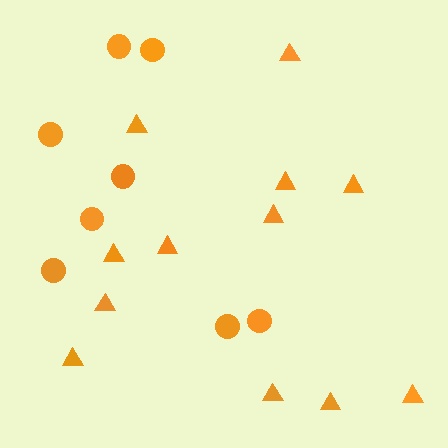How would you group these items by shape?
There are 2 groups: one group of circles (8) and one group of triangles (12).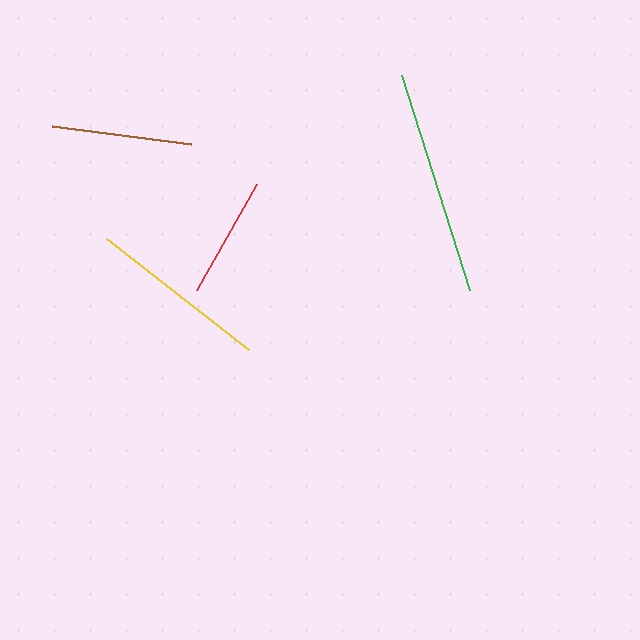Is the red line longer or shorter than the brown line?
The brown line is longer than the red line.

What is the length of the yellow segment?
The yellow segment is approximately 180 pixels long.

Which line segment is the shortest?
The red line is the shortest at approximately 123 pixels.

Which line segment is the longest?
The green line is the longest at approximately 226 pixels.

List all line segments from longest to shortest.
From longest to shortest: green, yellow, brown, red.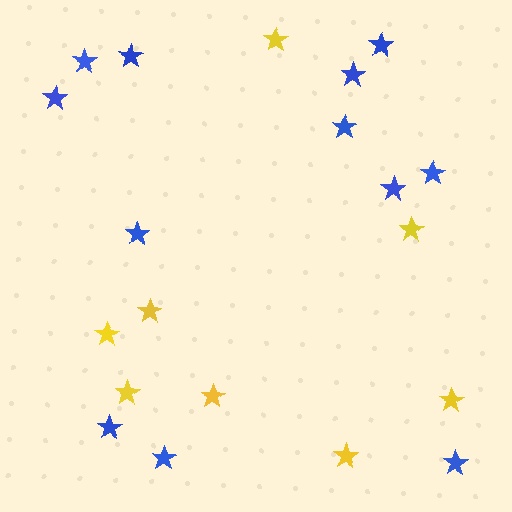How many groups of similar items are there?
There are 2 groups: one group of yellow stars (8) and one group of blue stars (12).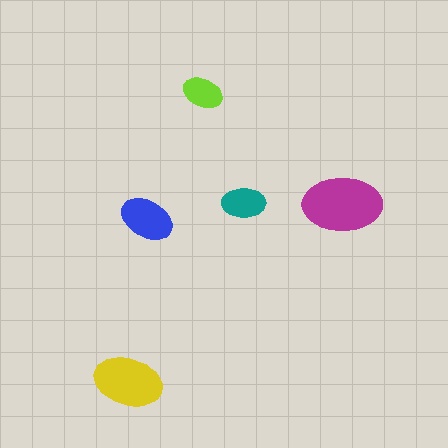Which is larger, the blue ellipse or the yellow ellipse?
The yellow one.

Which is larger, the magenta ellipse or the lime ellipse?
The magenta one.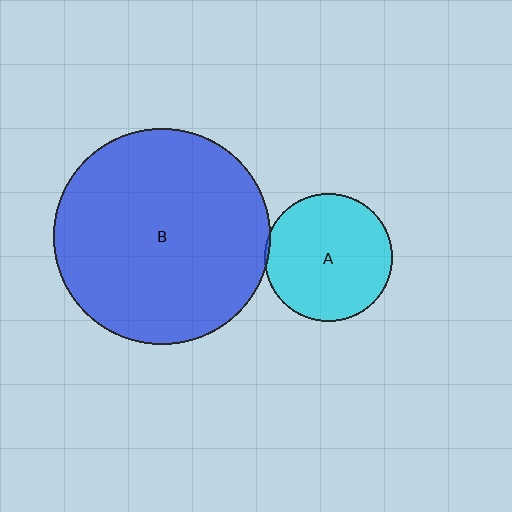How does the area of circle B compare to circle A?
Approximately 2.8 times.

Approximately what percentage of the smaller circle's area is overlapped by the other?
Approximately 5%.